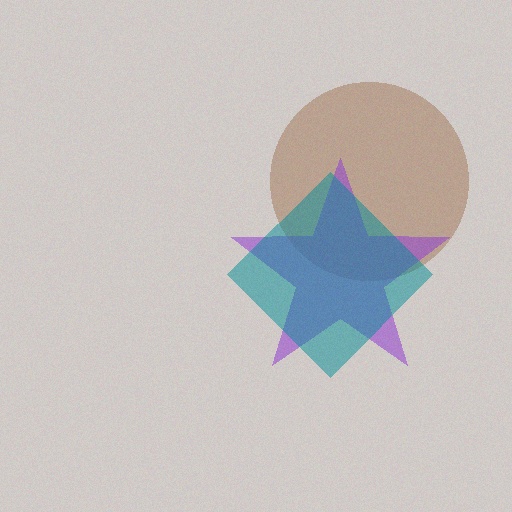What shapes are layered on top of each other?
The layered shapes are: a brown circle, a purple star, a teal diamond.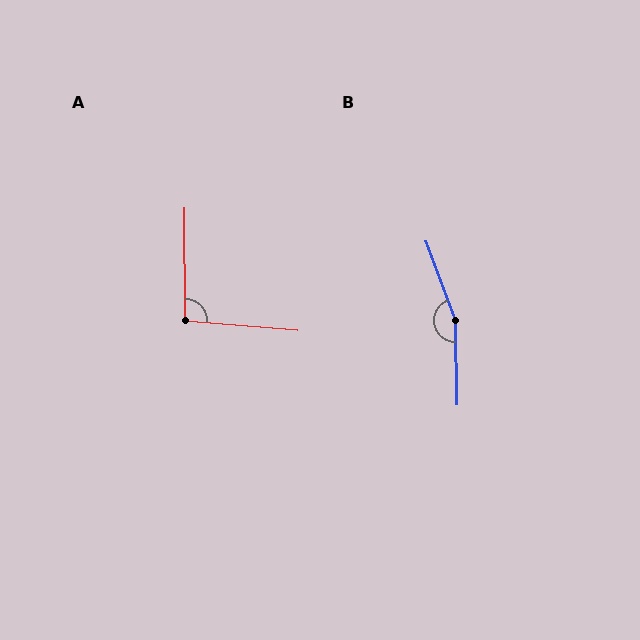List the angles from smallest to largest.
A (95°), B (161°).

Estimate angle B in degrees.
Approximately 161 degrees.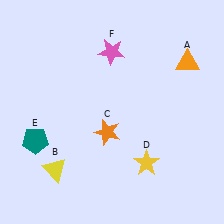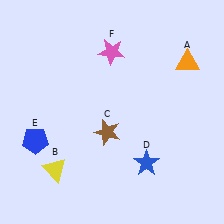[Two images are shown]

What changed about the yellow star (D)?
In Image 1, D is yellow. In Image 2, it changed to blue.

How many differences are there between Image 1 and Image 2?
There are 3 differences between the two images.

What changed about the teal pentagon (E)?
In Image 1, E is teal. In Image 2, it changed to blue.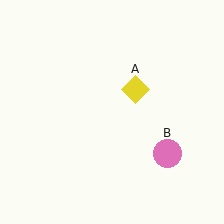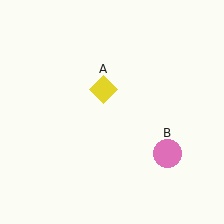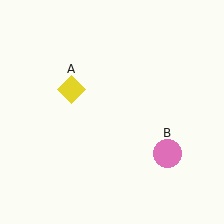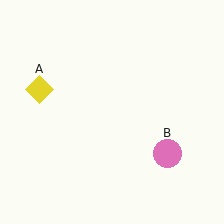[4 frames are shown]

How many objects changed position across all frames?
1 object changed position: yellow diamond (object A).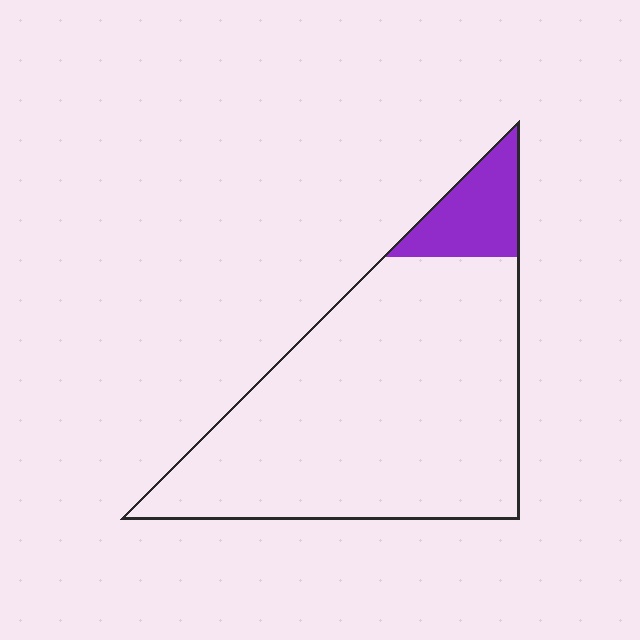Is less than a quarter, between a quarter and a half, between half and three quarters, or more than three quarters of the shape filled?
Less than a quarter.